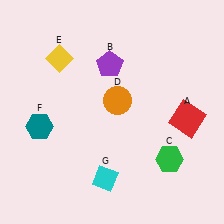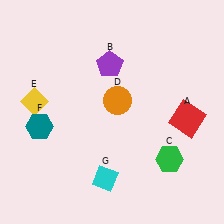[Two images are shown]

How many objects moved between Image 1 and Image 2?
1 object moved between the two images.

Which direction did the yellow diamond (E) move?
The yellow diamond (E) moved down.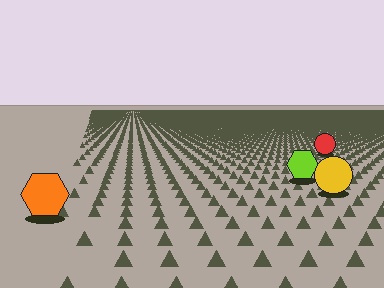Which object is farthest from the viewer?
The red circle is farthest from the viewer. It appears smaller and the ground texture around it is denser.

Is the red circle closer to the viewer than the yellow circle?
No. The yellow circle is closer — you can tell from the texture gradient: the ground texture is coarser near it.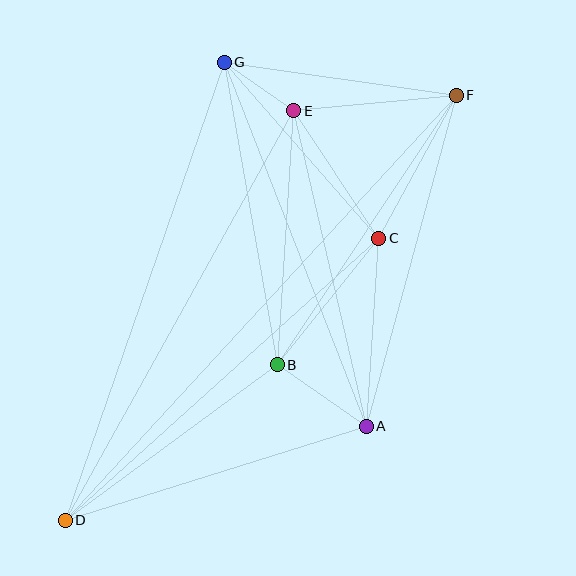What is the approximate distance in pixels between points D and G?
The distance between D and G is approximately 485 pixels.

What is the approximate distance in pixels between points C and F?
The distance between C and F is approximately 163 pixels.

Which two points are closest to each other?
Points E and G are closest to each other.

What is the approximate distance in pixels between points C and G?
The distance between C and G is approximately 234 pixels.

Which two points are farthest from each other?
Points D and F are farthest from each other.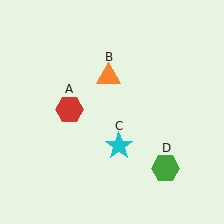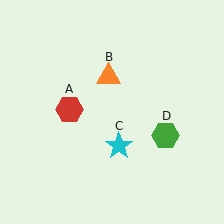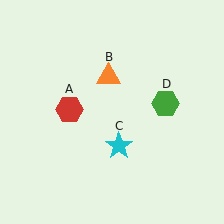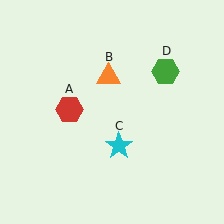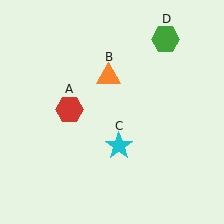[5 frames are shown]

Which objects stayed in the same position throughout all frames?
Red hexagon (object A) and orange triangle (object B) and cyan star (object C) remained stationary.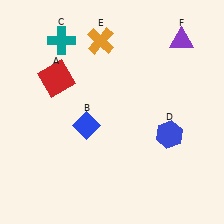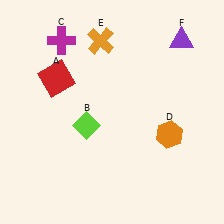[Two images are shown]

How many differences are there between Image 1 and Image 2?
There are 3 differences between the two images.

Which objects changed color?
B changed from blue to lime. C changed from teal to magenta. D changed from blue to orange.